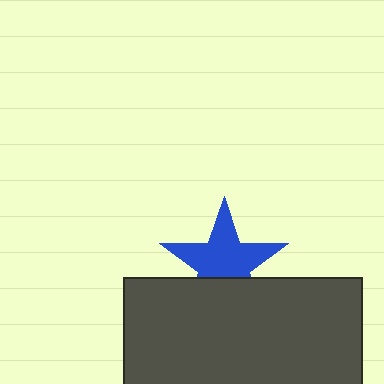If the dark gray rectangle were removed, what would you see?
You would see the complete blue star.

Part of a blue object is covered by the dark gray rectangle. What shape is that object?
It is a star.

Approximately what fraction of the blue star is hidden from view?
Roughly 32% of the blue star is hidden behind the dark gray rectangle.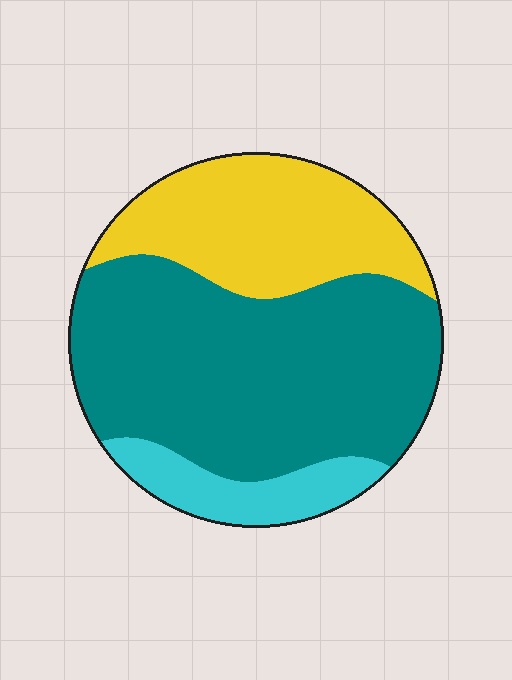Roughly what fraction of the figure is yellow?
Yellow takes up about one third (1/3) of the figure.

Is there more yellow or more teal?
Teal.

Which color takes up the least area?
Cyan, at roughly 10%.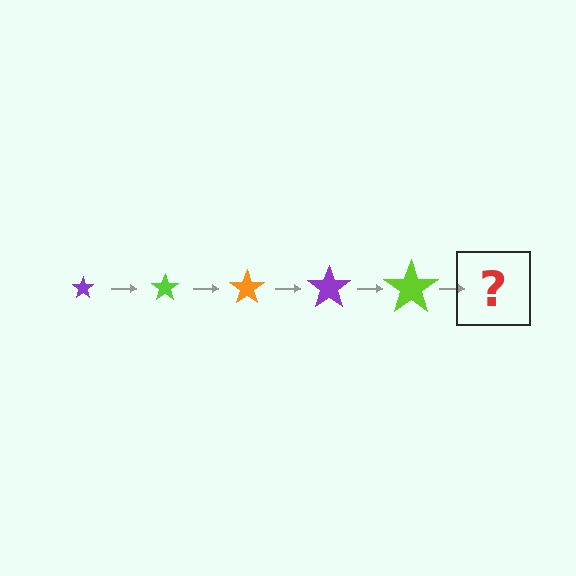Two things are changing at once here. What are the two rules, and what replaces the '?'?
The two rules are that the star grows larger each step and the color cycles through purple, lime, and orange. The '?' should be an orange star, larger than the previous one.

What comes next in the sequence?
The next element should be an orange star, larger than the previous one.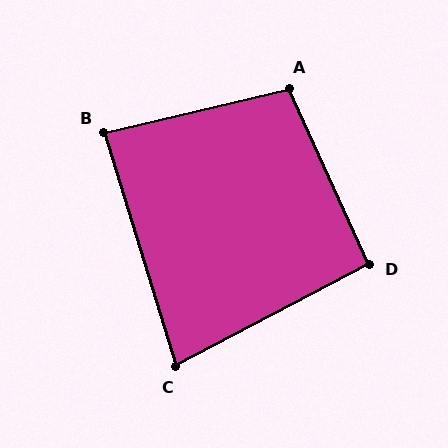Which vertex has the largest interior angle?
A, at approximately 101 degrees.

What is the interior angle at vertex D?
Approximately 93 degrees (approximately right).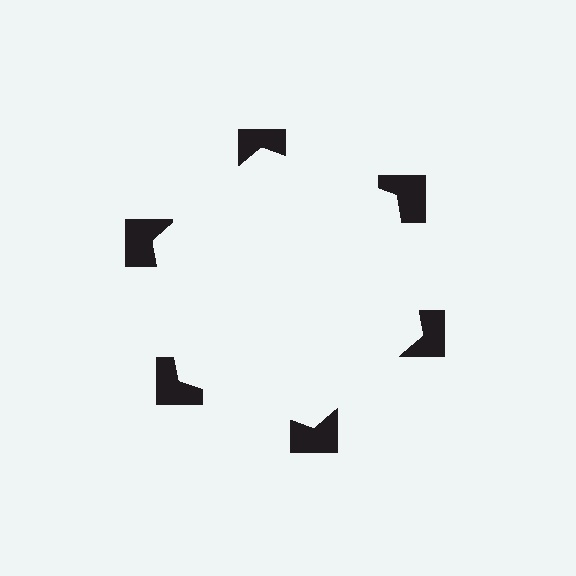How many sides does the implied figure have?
6 sides.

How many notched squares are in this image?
There are 6 — one at each vertex of the illusory hexagon.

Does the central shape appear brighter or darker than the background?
It typically appears slightly brighter than the background, even though no actual brightness change is drawn.